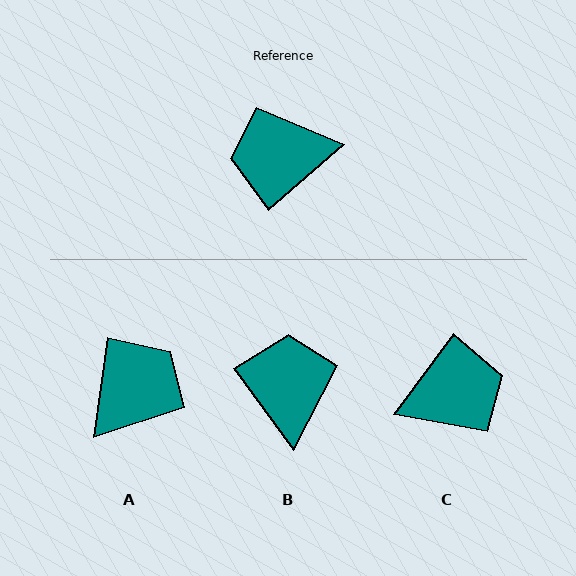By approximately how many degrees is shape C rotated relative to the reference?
Approximately 167 degrees clockwise.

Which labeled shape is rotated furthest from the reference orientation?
C, about 167 degrees away.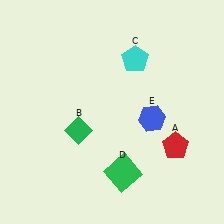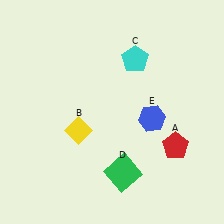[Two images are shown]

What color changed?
The diamond (B) changed from green in Image 1 to yellow in Image 2.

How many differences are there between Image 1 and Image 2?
There is 1 difference between the two images.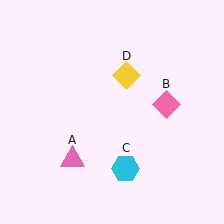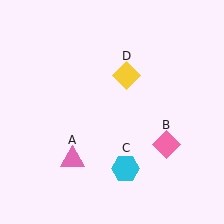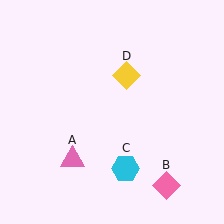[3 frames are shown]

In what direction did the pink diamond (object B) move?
The pink diamond (object B) moved down.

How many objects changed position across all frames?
1 object changed position: pink diamond (object B).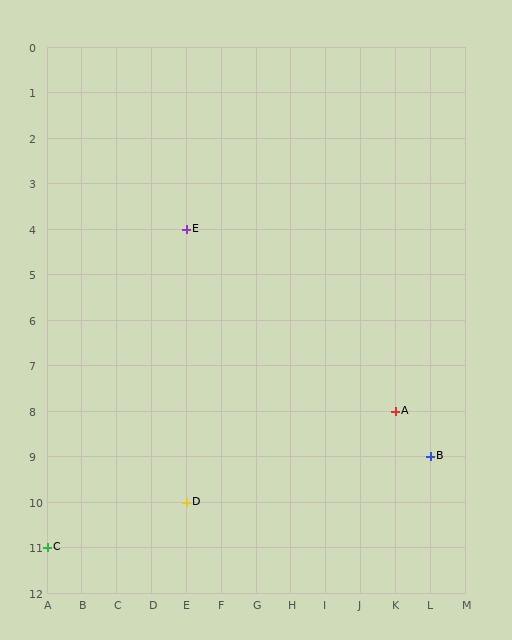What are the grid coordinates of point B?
Point B is at grid coordinates (L, 9).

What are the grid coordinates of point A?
Point A is at grid coordinates (K, 8).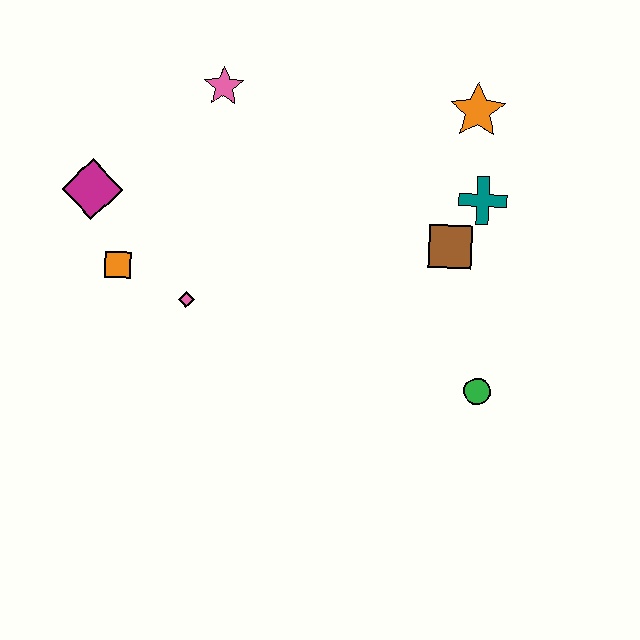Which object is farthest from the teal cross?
The magenta diamond is farthest from the teal cross.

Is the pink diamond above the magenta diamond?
No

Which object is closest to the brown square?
The teal cross is closest to the brown square.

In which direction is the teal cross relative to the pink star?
The teal cross is to the right of the pink star.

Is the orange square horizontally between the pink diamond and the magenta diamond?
Yes